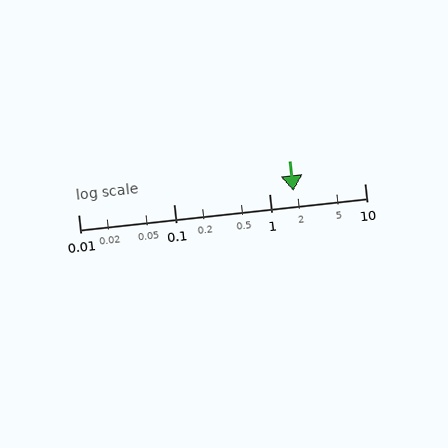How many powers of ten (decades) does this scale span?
The scale spans 3 decades, from 0.01 to 10.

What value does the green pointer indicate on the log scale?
The pointer indicates approximately 1.8.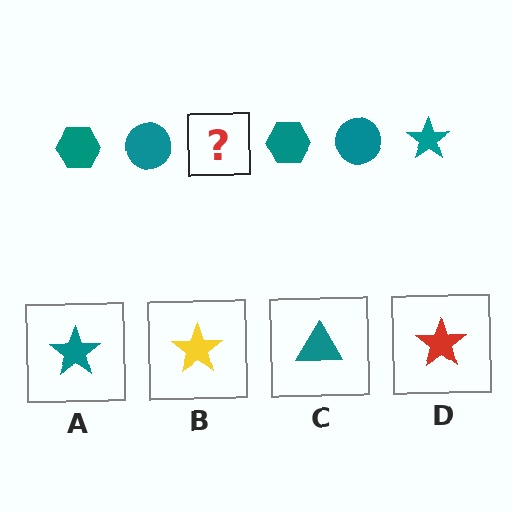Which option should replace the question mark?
Option A.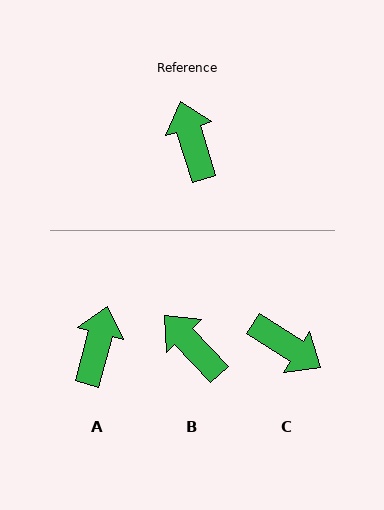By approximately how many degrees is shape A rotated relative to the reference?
Approximately 32 degrees clockwise.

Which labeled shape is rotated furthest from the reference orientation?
C, about 140 degrees away.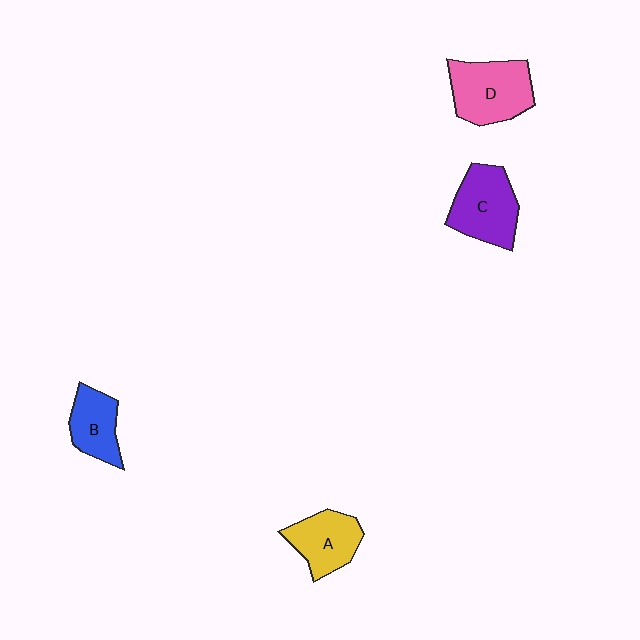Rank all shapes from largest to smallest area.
From largest to smallest: D (pink), C (purple), A (yellow), B (blue).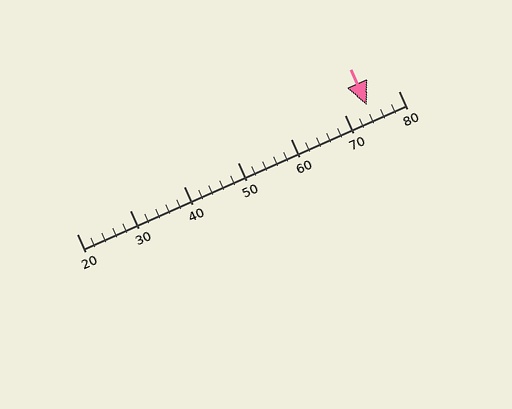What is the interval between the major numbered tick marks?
The major tick marks are spaced 10 units apart.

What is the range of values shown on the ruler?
The ruler shows values from 20 to 80.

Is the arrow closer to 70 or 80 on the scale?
The arrow is closer to 70.